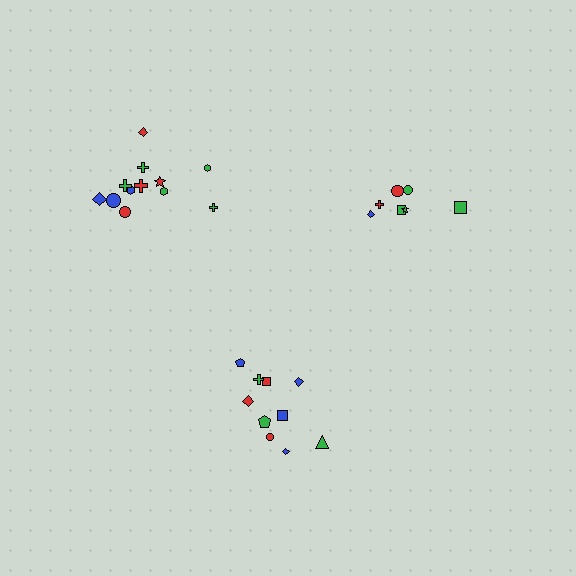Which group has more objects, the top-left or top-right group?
The top-left group.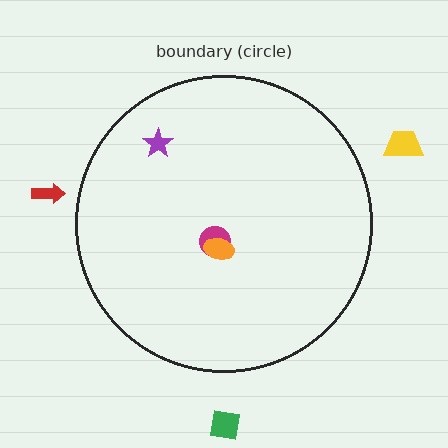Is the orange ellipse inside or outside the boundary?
Inside.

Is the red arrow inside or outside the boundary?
Outside.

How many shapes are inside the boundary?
3 inside, 3 outside.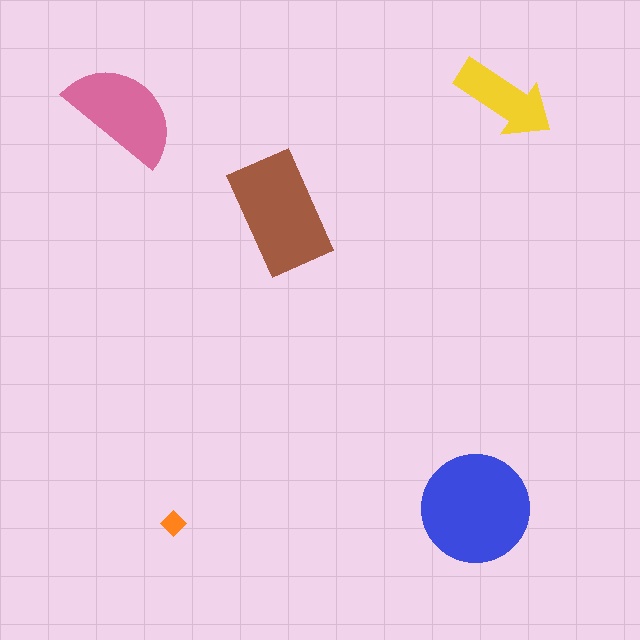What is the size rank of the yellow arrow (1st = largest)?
4th.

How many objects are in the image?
There are 5 objects in the image.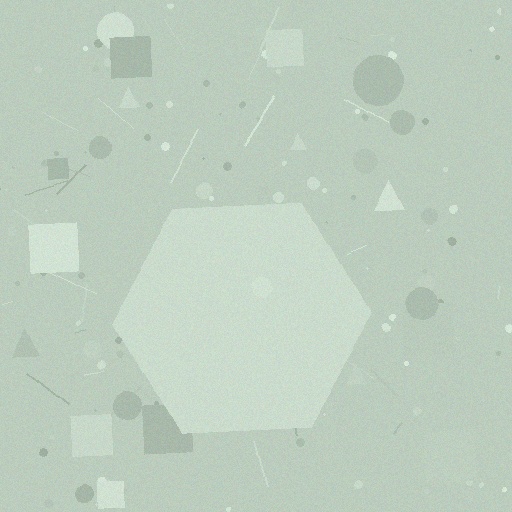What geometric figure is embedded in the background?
A hexagon is embedded in the background.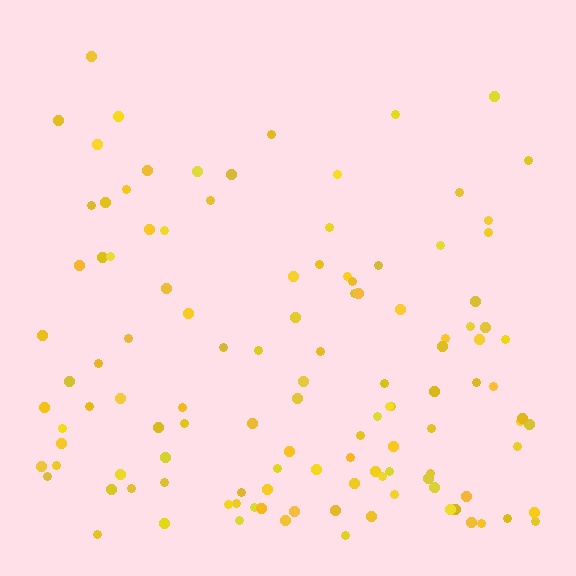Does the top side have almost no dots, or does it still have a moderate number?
Still a moderate number, just noticeably fewer than the bottom.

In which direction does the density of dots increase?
From top to bottom, with the bottom side densest.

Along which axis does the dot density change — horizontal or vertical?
Vertical.